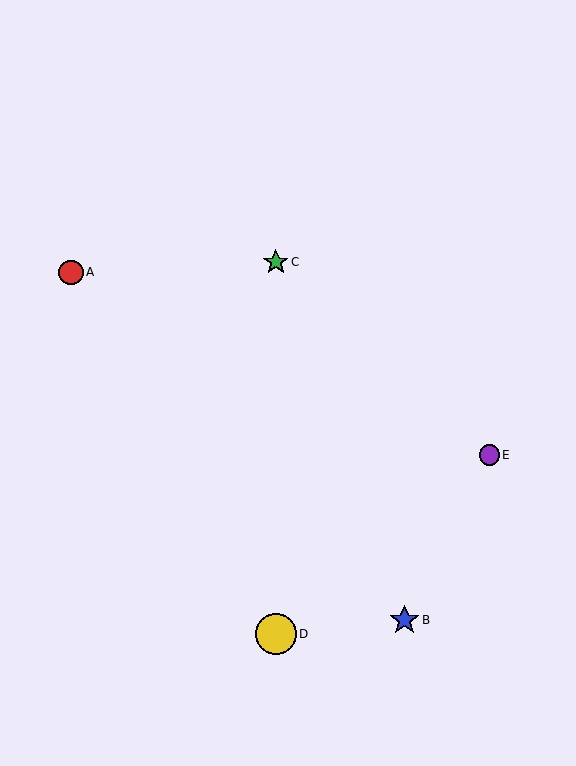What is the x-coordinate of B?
Object B is at x≈404.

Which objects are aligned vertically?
Objects C, D are aligned vertically.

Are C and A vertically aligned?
No, C is at x≈276 and A is at x≈71.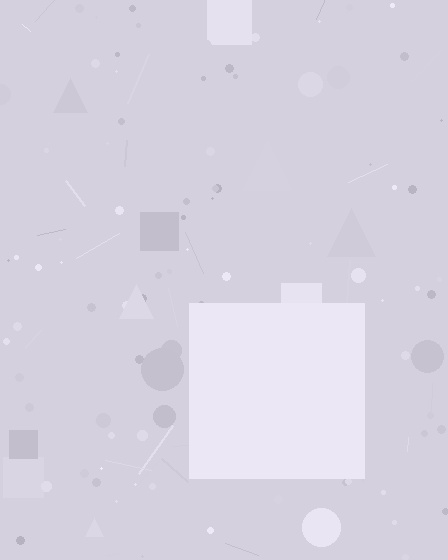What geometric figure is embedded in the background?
A square is embedded in the background.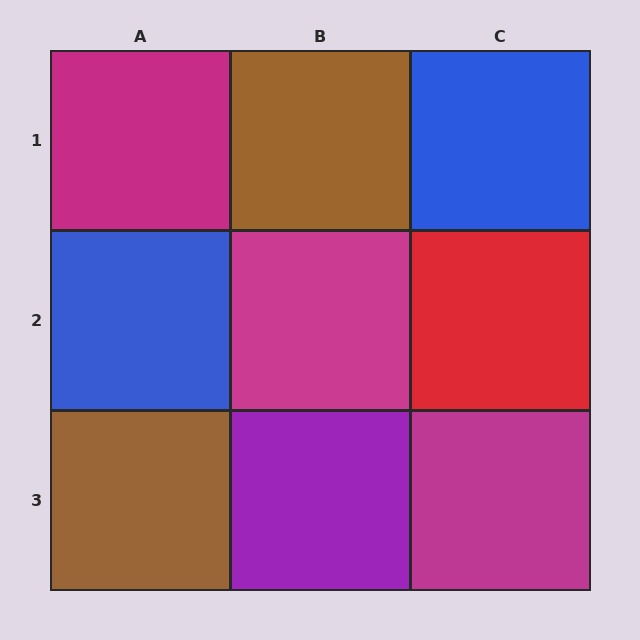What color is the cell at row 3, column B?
Purple.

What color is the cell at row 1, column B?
Brown.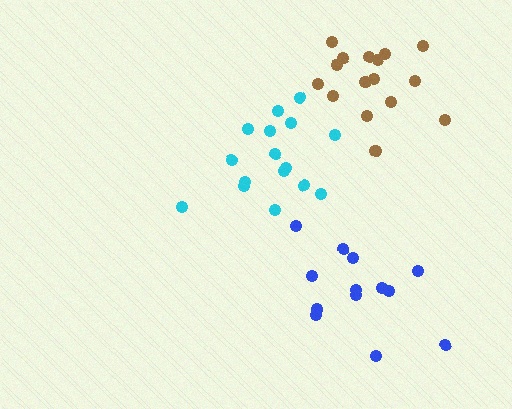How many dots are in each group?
Group 1: 13 dots, Group 2: 16 dots, Group 3: 16 dots (45 total).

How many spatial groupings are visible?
There are 3 spatial groupings.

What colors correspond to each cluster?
The clusters are colored: blue, cyan, brown.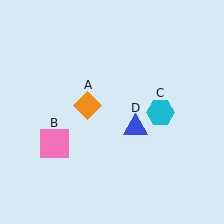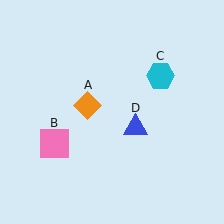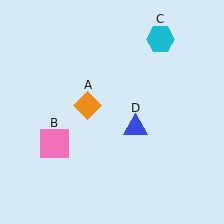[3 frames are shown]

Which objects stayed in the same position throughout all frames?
Orange diamond (object A) and pink square (object B) and blue triangle (object D) remained stationary.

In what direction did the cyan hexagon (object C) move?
The cyan hexagon (object C) moved up.